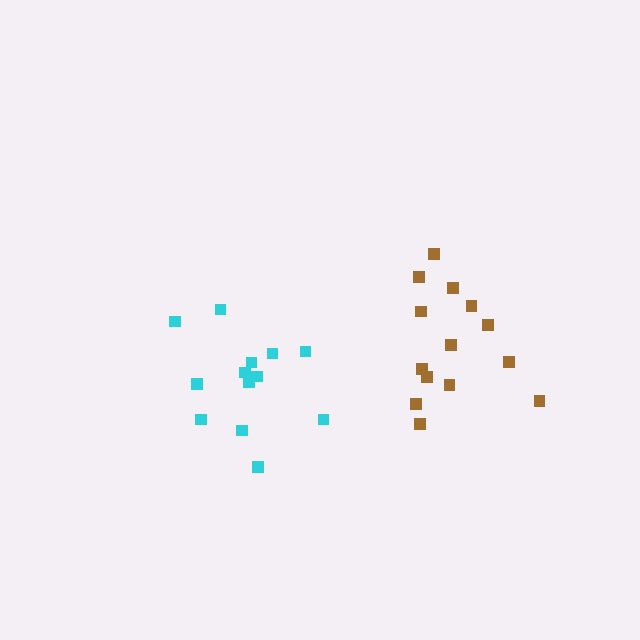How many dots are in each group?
Group 1: 14 dots, Group 2: 13 dots (27 total).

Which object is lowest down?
The cyan cluster is bottommost.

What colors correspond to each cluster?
The clusters are colored: brown, cyan.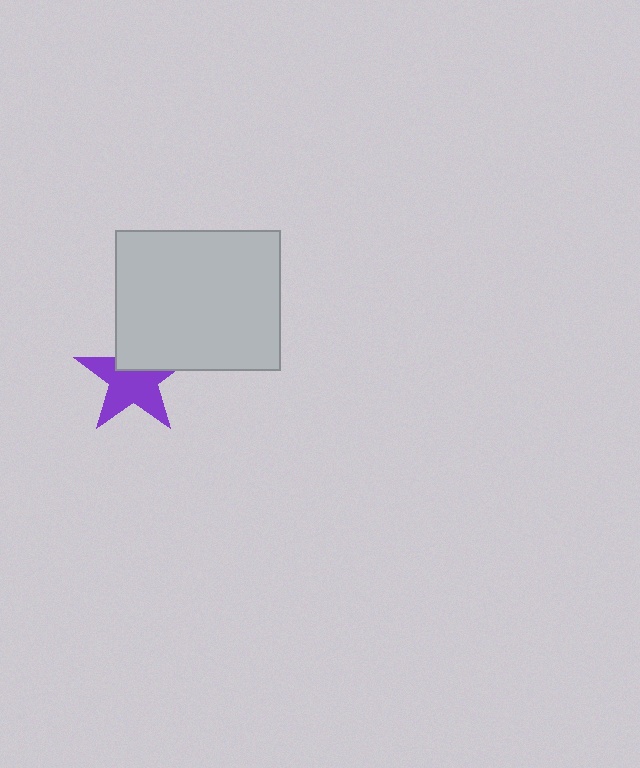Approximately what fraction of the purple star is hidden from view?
Roughly 35% of the purple star is hidden behind the light gray rectangle.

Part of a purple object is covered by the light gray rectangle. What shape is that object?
It is a star.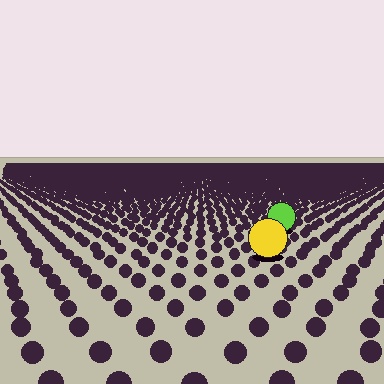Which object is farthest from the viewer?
The lime circle is farthest from the viewer. It appears smaller and the ground texture around it is denser.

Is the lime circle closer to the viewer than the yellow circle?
No. The yellow circle is closer — you can tell from the texture gradient: the ground texture is coarser near it.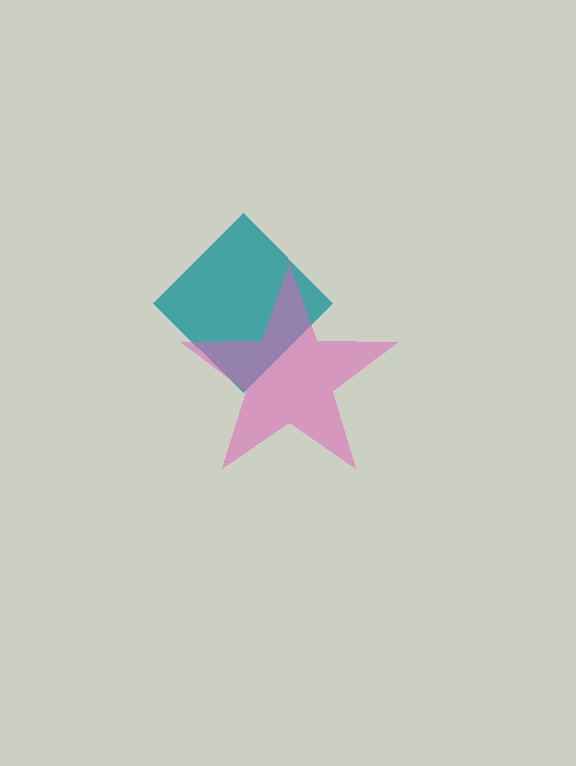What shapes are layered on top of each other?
The layered shapes are: a teal diamond, a pink star.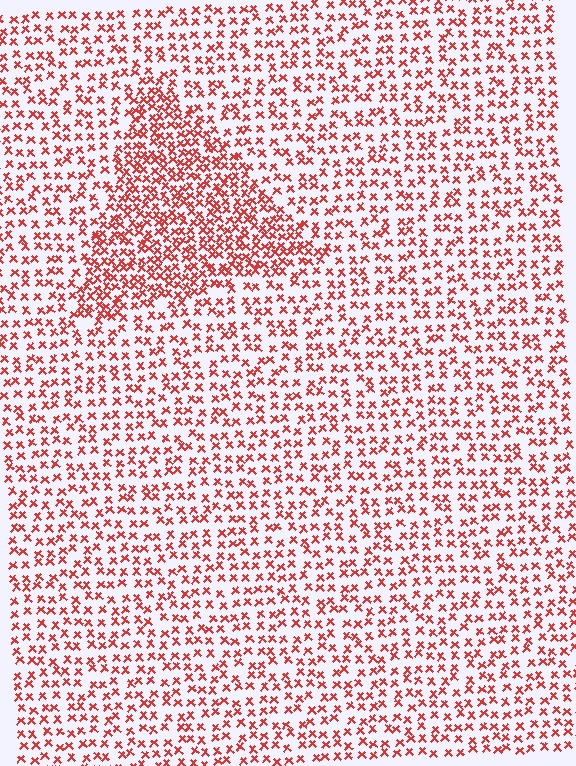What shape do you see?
I see a triangle.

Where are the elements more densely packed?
The elements are more densely packed inside the triangle boundary.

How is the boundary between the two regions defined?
The boundary is defined by a change in element density (approximately 1.9x ratio). All elements are the same color, size, and shape.